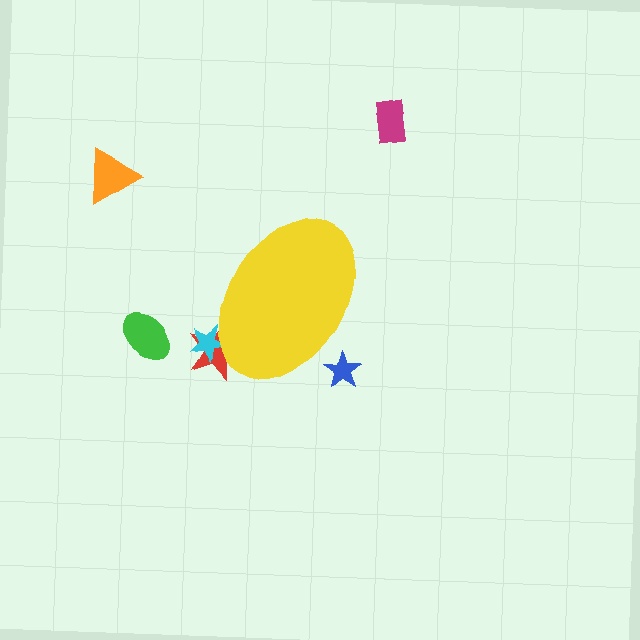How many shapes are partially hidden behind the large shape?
3 shapes are partially hidden.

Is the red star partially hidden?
Yes, the red star is partially hidden behind the yellow ellipse.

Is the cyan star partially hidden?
Yes, the cyan star is partially hidden behind the yellow ellipse.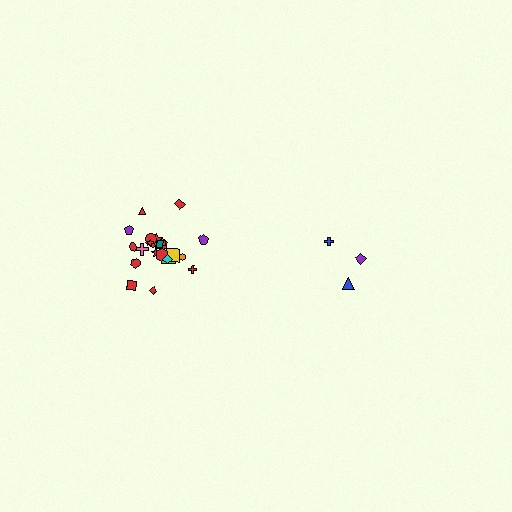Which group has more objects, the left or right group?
The left group.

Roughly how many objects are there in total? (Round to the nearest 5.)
Roughly 30 objects in total.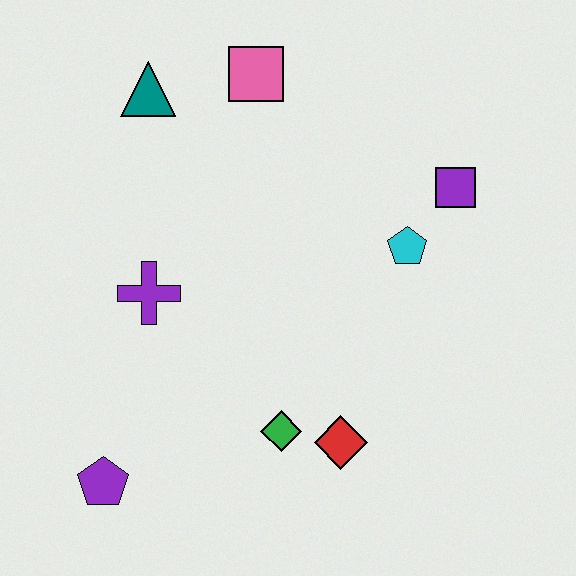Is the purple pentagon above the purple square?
No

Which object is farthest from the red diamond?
The teal triangle is farthest from the red diamond.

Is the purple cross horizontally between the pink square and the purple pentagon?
Yes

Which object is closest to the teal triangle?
The pink square is closest to the teal triangle.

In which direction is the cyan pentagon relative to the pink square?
The cyan pentagon is below the pink square.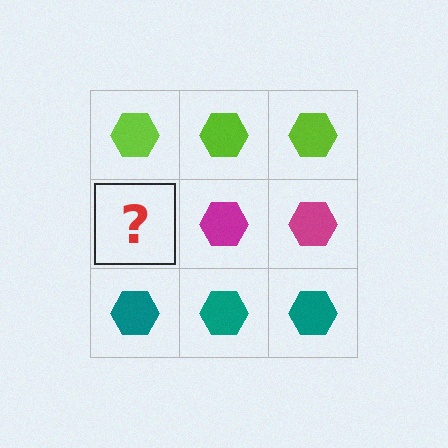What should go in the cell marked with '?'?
The missing cell should contain a magenta hexagon.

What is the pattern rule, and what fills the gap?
The rule is that each row has a consistent color. The gap should be filled with a magenta hexagon.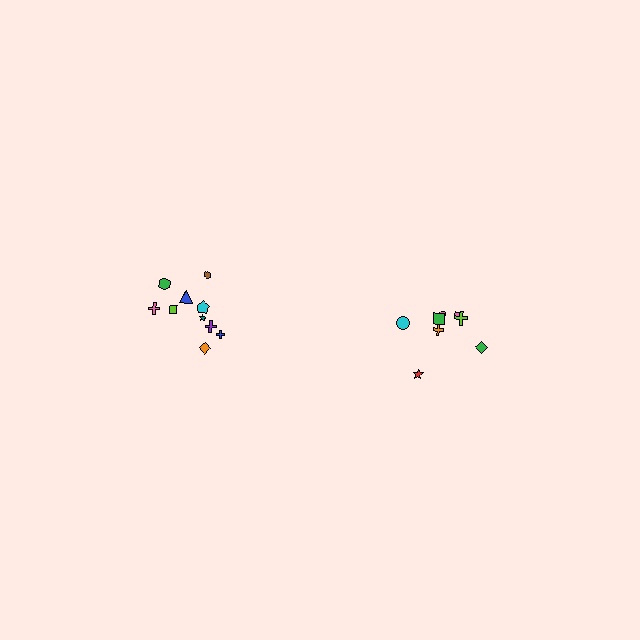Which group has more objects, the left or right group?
The left group.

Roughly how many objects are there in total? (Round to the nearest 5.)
Roughly 20 objects in total.